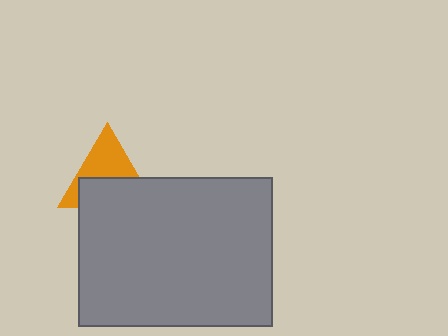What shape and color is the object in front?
The object in front is a gray rectangle.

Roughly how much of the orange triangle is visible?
About half of it is visible (roughly 50%).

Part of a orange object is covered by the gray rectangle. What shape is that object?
It is a triangle.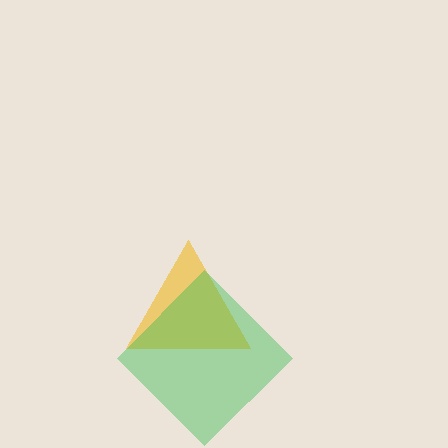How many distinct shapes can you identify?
There are 2 distinct shapes: a yellow triangle, a green diamond.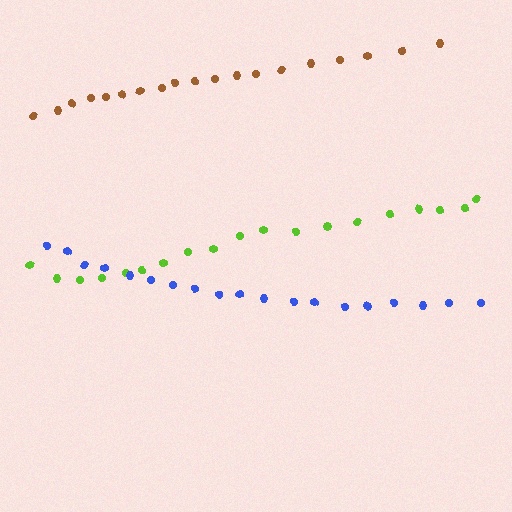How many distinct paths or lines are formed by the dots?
There are 3 distinct paths.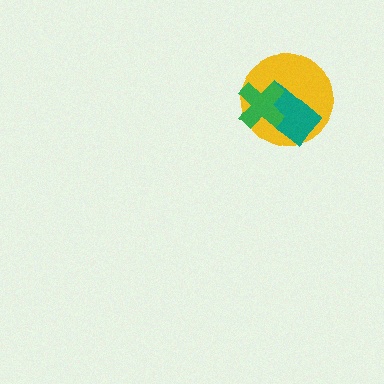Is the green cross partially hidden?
No, no other shape covers it.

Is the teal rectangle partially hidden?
Yes, it is partially covered by another shape.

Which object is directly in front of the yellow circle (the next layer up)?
The teal rectangle is directly in front of the yellow circle.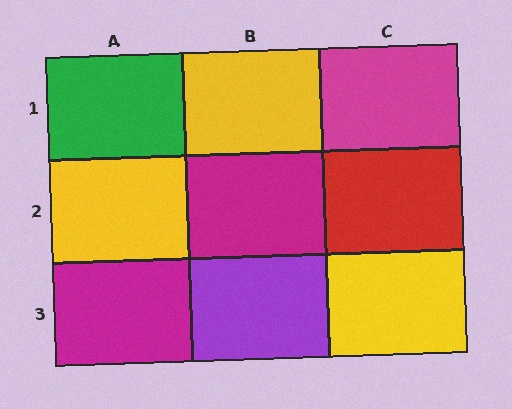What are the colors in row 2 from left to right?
Yellow, magenta, red.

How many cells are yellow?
3 cells are yellow.